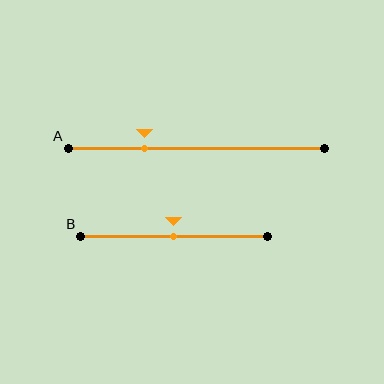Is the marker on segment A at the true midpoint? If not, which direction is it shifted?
No, the marker on segment A is shifted to the left by about 20% of the segment length.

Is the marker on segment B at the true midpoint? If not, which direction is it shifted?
Yes, the marker on segment B is at the true midpoint.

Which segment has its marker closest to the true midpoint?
Segment B has its marker closest to the true midpoint.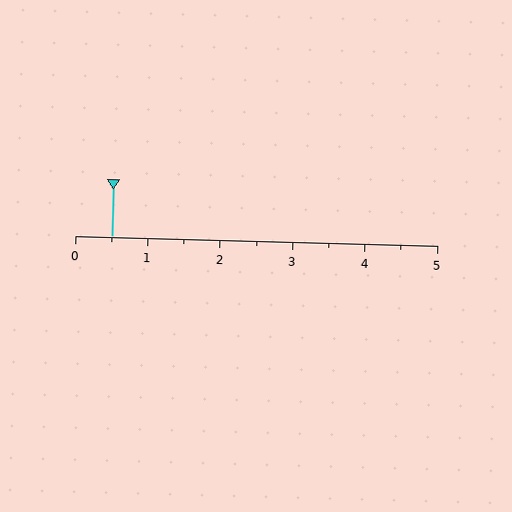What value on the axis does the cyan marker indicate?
The marker indicates approximately 0.5.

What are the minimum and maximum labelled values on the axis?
The axis runs from 0 to 5.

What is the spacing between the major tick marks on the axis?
The major ticks are spaced 1 apart.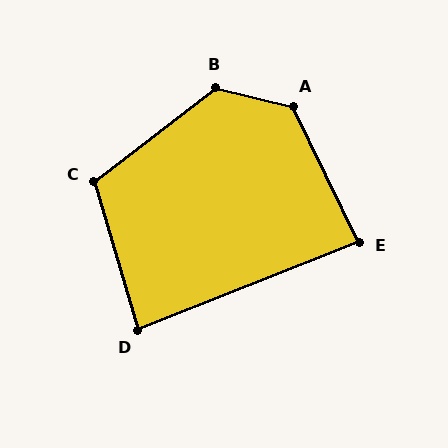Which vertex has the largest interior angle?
A, at approximately 129 degrees.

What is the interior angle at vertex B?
Approximately 129 degrees (obtuse).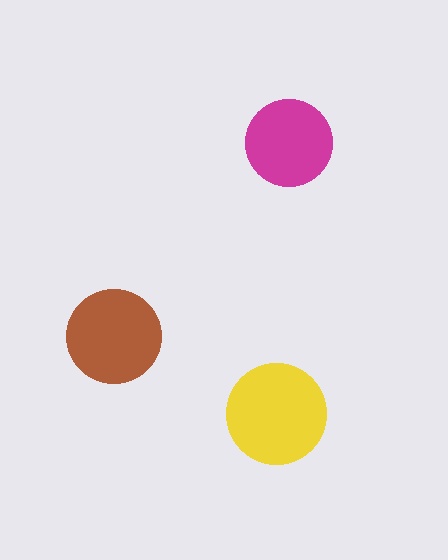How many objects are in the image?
There are 3 objects in the image.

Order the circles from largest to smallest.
the yellow one, the brown one, the magenta one.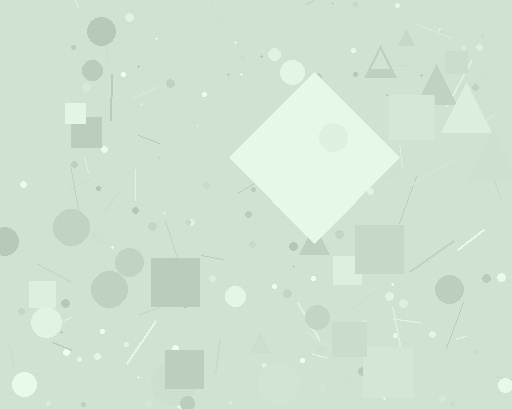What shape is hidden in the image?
A diamond is hidden in the image.